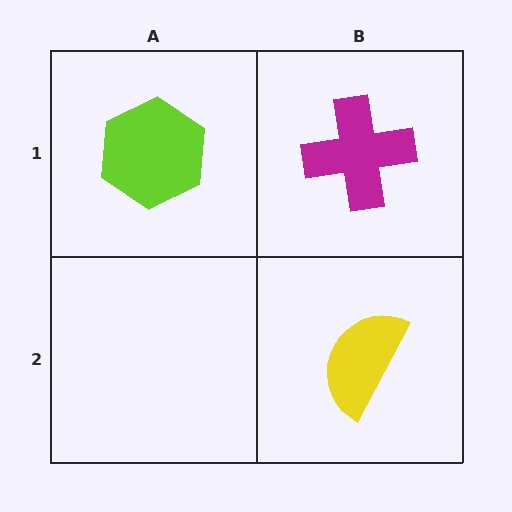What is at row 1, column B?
A magenta cross.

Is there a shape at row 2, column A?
No, that cell is empty.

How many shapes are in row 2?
1 shape.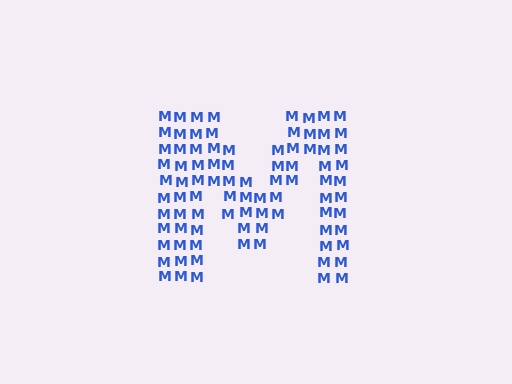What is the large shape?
The large shape is the letter M.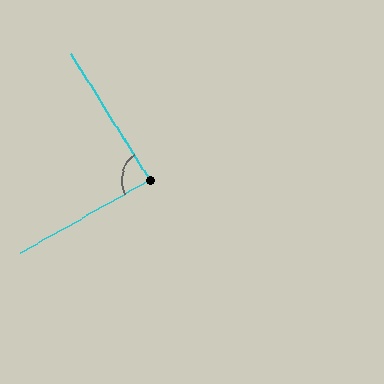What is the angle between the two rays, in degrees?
Approximately 88 degrees.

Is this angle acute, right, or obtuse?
It is approximately a right angle.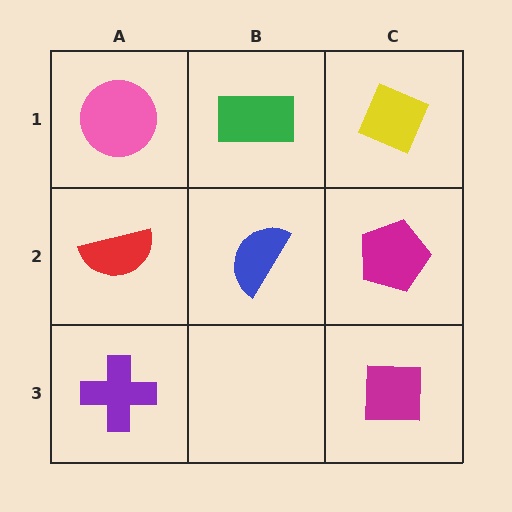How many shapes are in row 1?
3 shapes.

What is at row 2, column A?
A red semicircle.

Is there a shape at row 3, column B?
No, that cell is empty.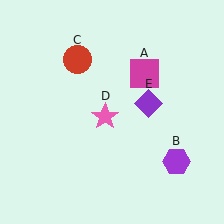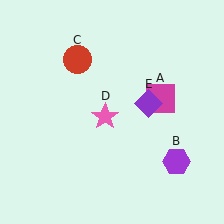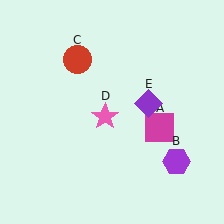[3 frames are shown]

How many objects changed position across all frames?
1 object changed position: magenta square (object A).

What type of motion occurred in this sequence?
The magenta square (object A) rotated clockwise around the center of the scene.